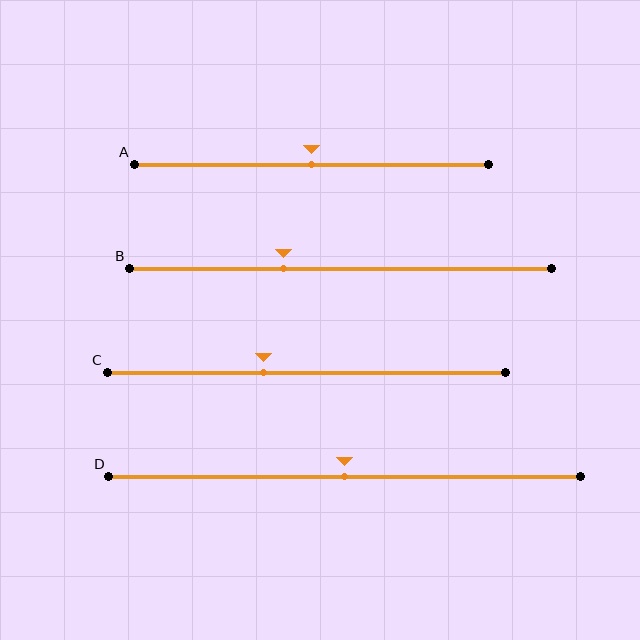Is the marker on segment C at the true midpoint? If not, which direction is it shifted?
No, the marker on segment C is shifted to the left by about 11% of the segment length.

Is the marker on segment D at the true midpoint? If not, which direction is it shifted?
Yes, the marker on segment D is at the true midpoint.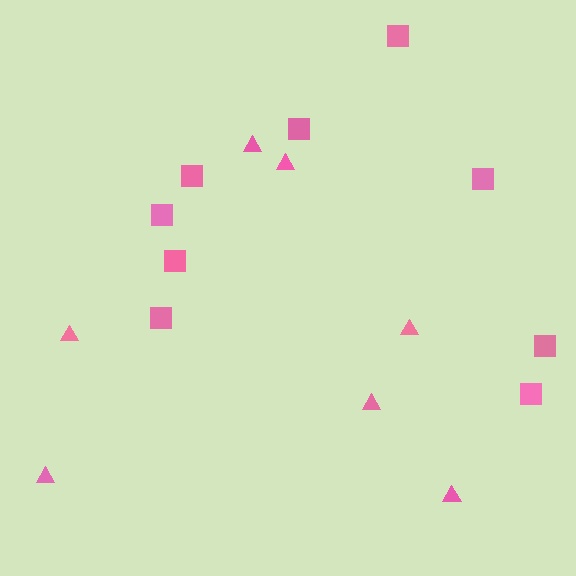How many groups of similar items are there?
There are 2 groups: one group of triangles (7) and one group of squares (9).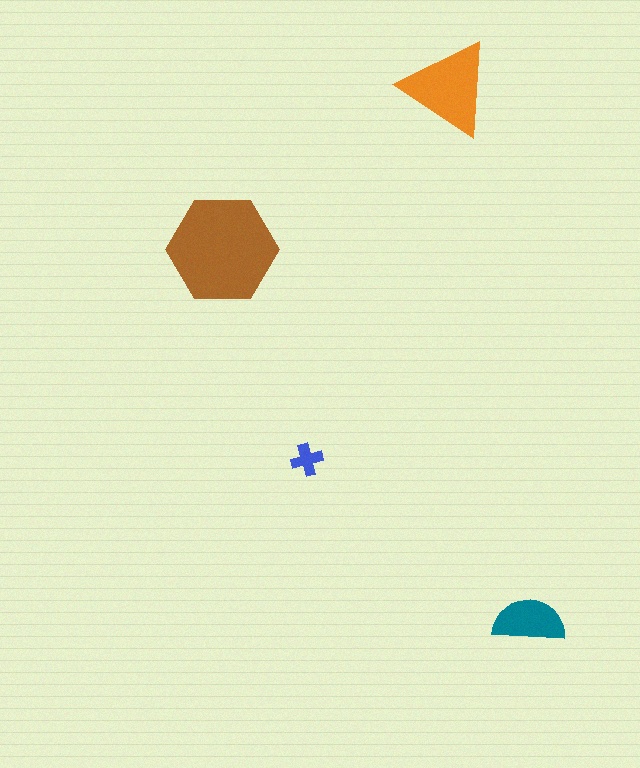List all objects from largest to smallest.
The brown hexagon, the orange triangle, the teal semicircle, the blue cross.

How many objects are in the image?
There are 4 objects in the image.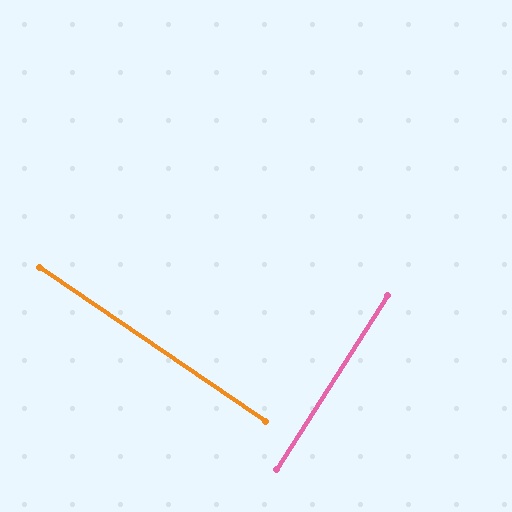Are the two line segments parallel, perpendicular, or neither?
Perpendicular — they meet at approximately 88°.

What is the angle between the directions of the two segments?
Approximately 88 degrees.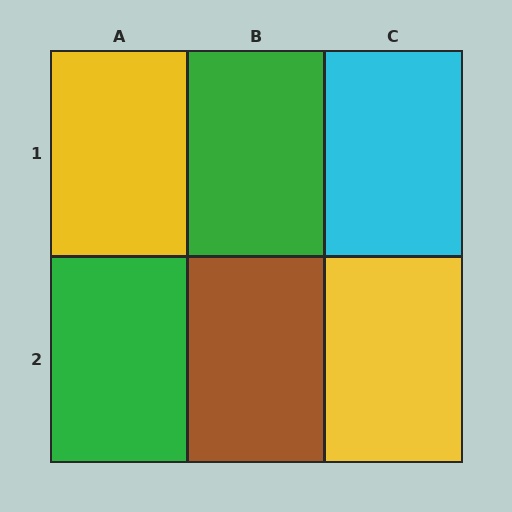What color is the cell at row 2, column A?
Green.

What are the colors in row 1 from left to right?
Yellow, green, cyan.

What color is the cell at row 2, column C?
Yellow.